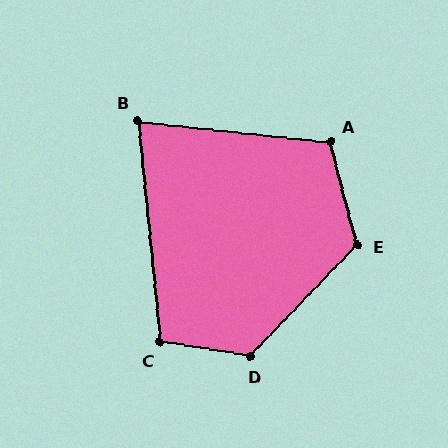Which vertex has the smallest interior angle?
B, at approximately 78 degrees.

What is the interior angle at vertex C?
Approximately 104 degrees (obtuse).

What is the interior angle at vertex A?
Approximately 111 degrees (obtuse).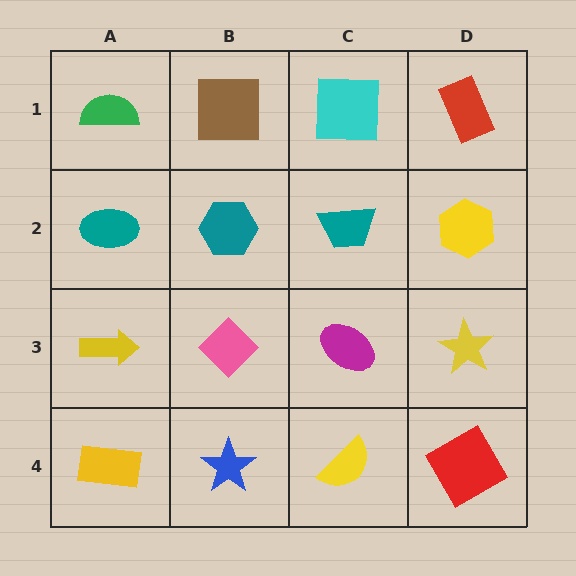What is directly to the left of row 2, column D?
A teal trapezoid.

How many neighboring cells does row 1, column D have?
2.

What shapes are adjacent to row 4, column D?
A yellow star (row 3, column D), a yellow semicircle (row 4, column C).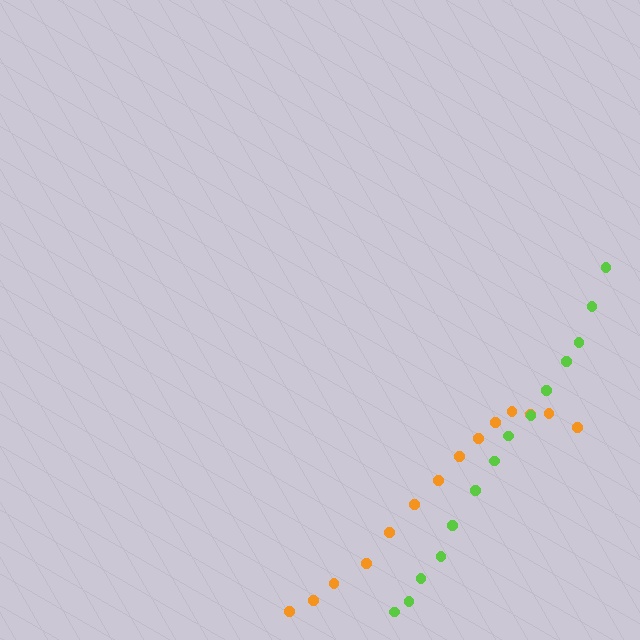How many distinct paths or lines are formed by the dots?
There are 2 distinct paths.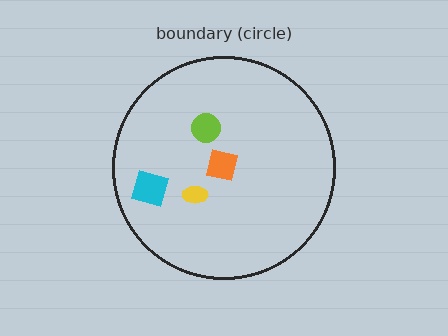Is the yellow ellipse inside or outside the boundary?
Inside.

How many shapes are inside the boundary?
4 inside, 0 outside.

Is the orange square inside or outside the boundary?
Inside.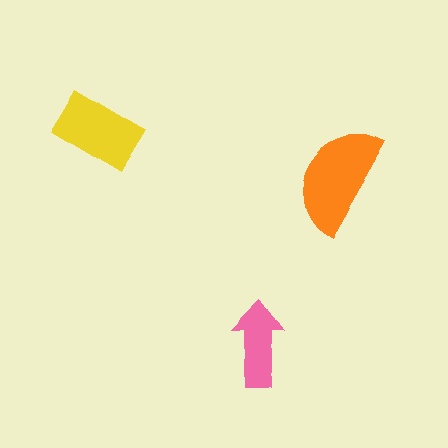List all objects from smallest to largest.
The pink arrow, the yellow rectangle, the orange semicircle.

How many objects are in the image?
There are 3 objects in the image.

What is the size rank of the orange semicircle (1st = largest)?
1st.